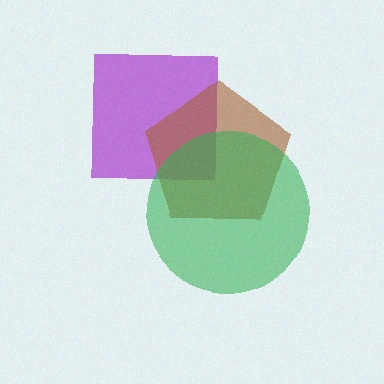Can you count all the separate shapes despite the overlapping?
Yes, there are 3 separate shapes.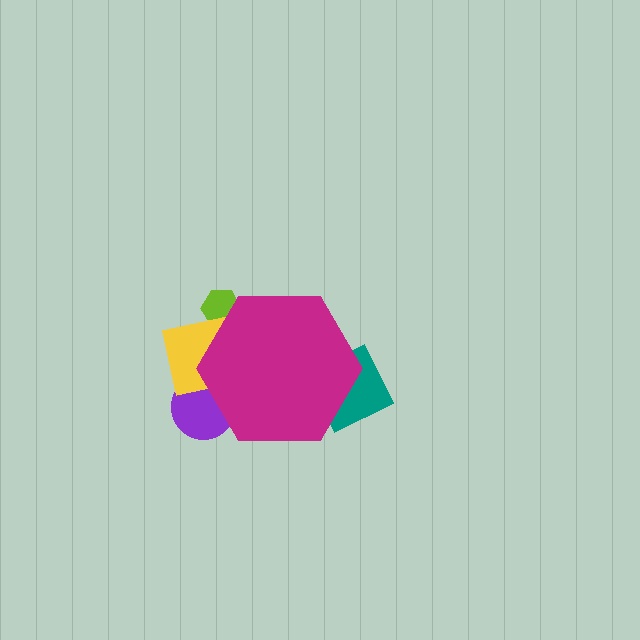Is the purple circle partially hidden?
Yes, the purple circle is partially hidden behind the magenta hexagon.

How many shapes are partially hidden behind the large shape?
5 shapes are partially hidden.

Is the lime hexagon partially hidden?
Yes, the lime hexagon is partially hidden behind the magenta hexagon.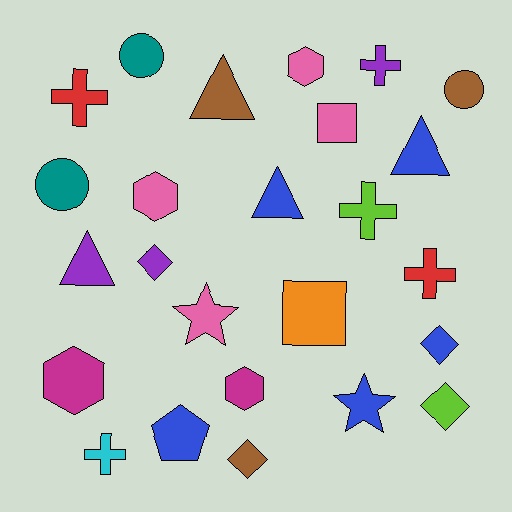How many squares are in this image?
There are 2 squares.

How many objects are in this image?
There are 25 objects.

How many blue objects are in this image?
There are 5 blue objects.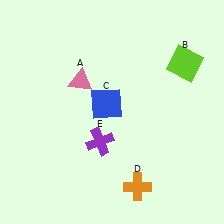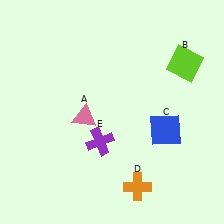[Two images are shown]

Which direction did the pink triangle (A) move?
The pink triangle (A) moved down.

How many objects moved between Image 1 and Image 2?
2 objects moved between the two images.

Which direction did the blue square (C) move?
The blue square (C) moved right.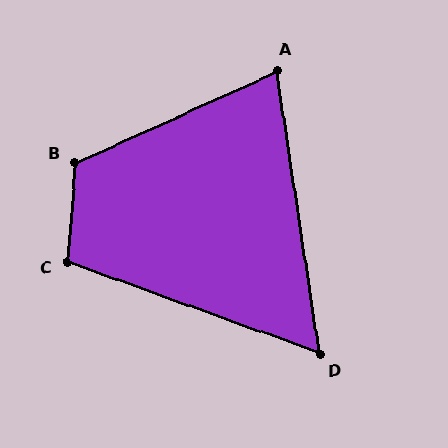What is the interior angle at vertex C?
Approximately 105 degrees (obtuse).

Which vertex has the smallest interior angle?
D, at approximately 62 degrees.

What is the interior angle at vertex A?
Approximately 75 degrees (acute).